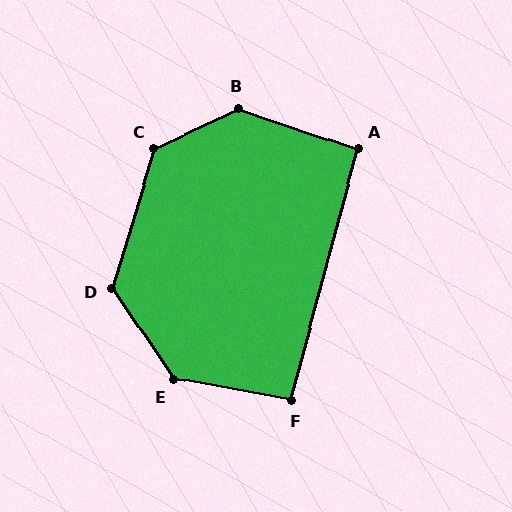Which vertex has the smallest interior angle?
A, at approximately 94 degrees.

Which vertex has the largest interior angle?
B, at approximately 136 degrees.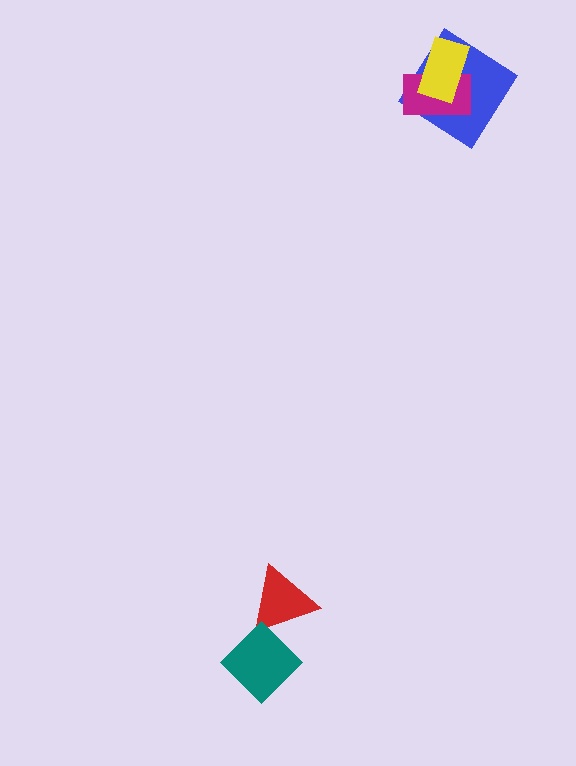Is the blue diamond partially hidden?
Yes, it is partially covered by another shape.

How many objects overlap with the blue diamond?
2 objects overlap with the blue diamond.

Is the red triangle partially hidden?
Yes, it is partially covered by another shape.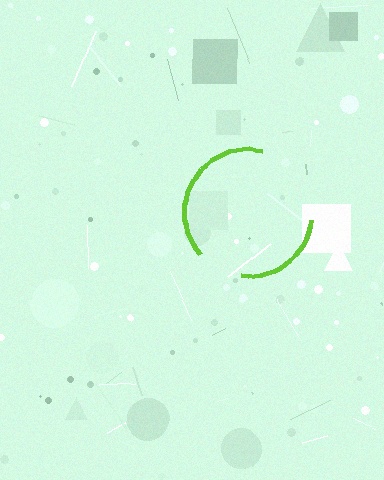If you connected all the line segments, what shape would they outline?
They would outline a circle.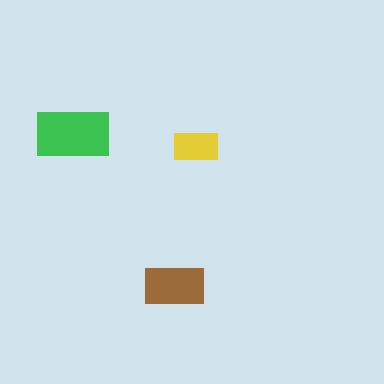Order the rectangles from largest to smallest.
the green one, the brown one, the yellow one.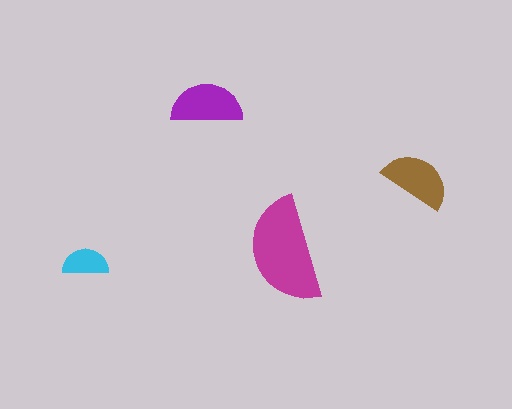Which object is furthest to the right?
The brown semicircle is rightmost.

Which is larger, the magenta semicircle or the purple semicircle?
The magenta one.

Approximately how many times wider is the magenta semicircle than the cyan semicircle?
About 2.5 times wider.